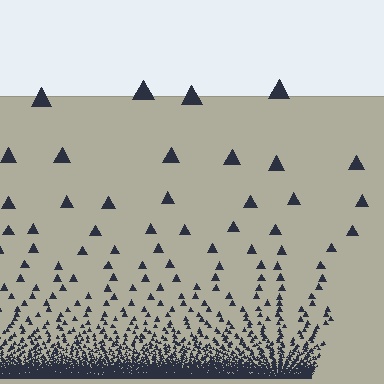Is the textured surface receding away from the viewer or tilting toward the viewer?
The surface appears to tilt toward the viewer. Texture elements get larger and sparser toward the top.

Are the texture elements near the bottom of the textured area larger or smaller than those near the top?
Smaller. The gradient is inverted — elements near the bottom are smaller and denser.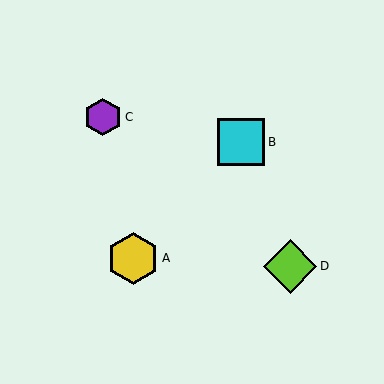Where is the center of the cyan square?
The center of the cyan square is at (241, 142).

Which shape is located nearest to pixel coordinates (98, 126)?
The purple hexagon (labeled C) at (103, 117) is nearest to that location.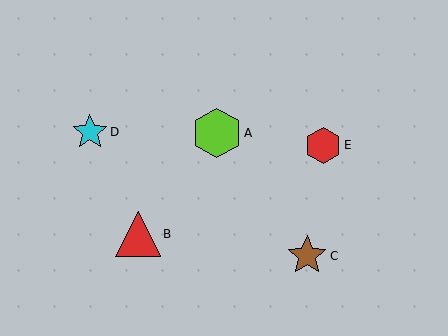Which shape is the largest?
The lime hexagon (labeled A) is the largest.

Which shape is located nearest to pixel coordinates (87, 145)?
The cyan star (labeled D) at (90, 132) is nearest to that location.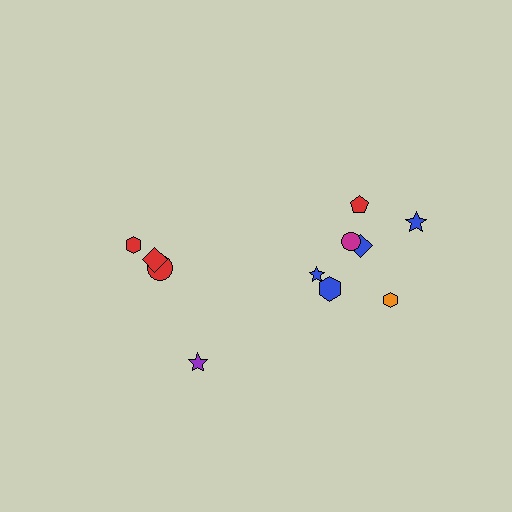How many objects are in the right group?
There are 7 objects.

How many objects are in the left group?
There are 4 objects.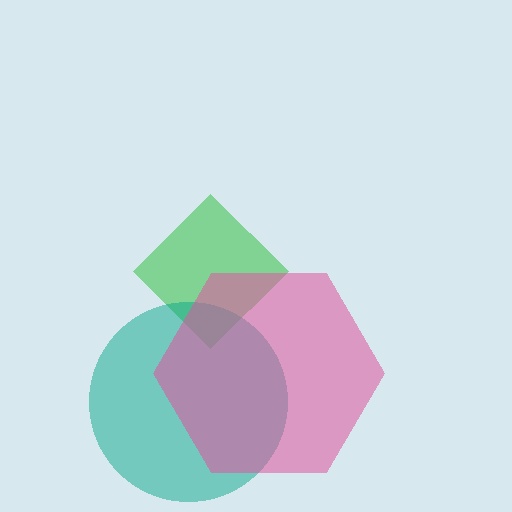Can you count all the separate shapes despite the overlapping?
Yes, there are 3 separate shapes.